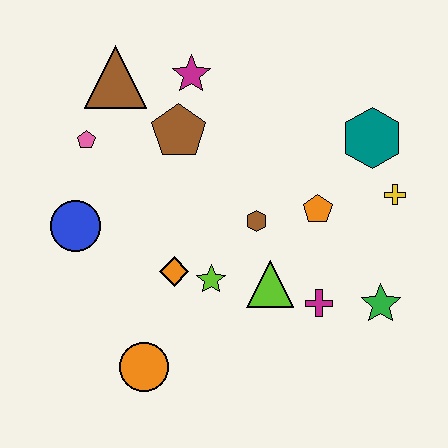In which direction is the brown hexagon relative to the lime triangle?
The brown hexagon is above the lime triangle.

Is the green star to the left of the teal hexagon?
No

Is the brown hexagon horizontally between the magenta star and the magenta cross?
Yes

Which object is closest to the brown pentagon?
The magenta star is closest to the brown pentagon.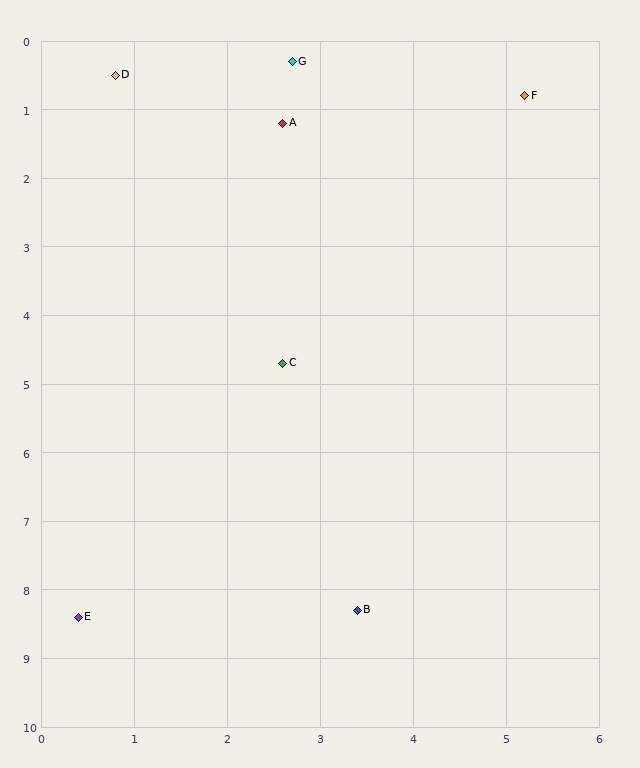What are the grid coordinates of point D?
Point D is at approximately (0.8, 0.5).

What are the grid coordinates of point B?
Point B is at approximately (3.4, 8.3).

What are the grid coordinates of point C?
Point C is at approximately (2.6, 4.7).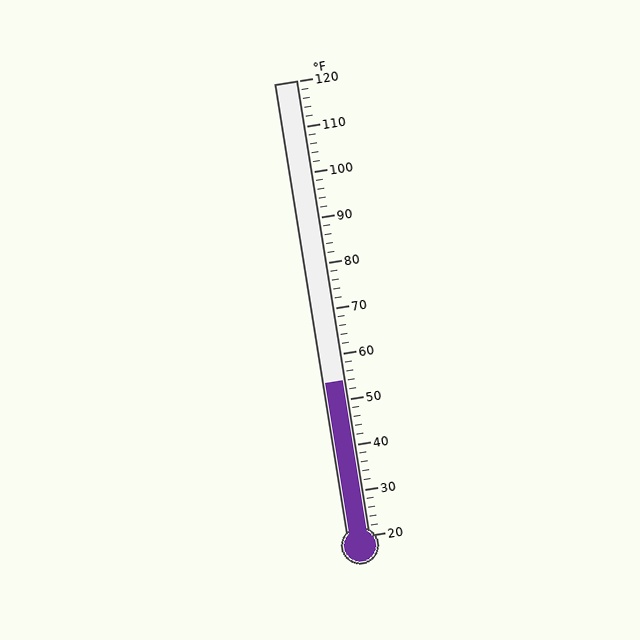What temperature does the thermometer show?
The thermometer shows approximately 54°F.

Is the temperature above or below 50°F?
The temperature is above 50°F.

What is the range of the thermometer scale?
The thermometer scale ranges from 20°F to 120°F.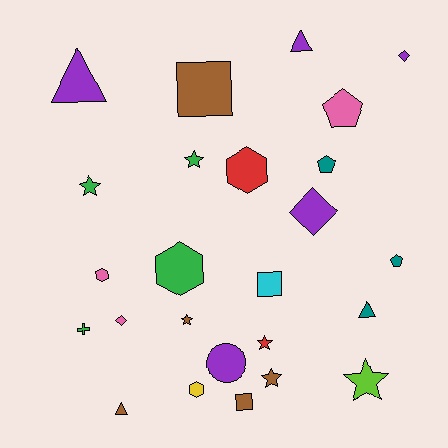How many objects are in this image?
There are 25 objects.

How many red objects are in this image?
There are 2 red objects.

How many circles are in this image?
There is 1 circle.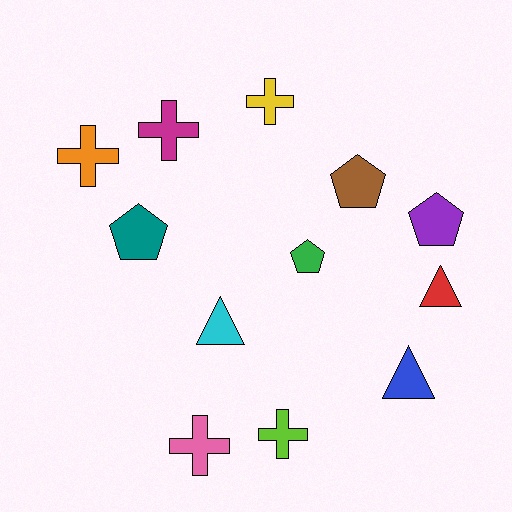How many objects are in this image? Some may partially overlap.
There are 12 objects.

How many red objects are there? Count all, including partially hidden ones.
There is 1 red object.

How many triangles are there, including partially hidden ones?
There are 3 triangles.